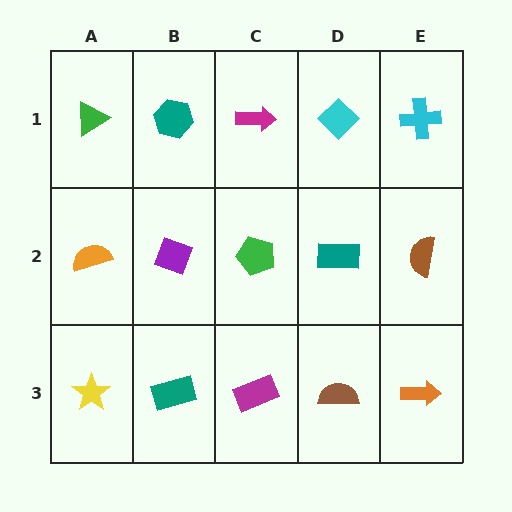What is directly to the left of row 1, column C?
A teal hexagon.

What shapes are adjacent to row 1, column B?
A purple diamond (row 2, column B), a green triangle (row 1, column A), a magenta arrow (row 1, column C).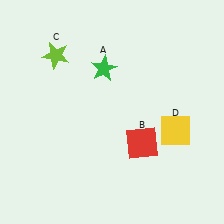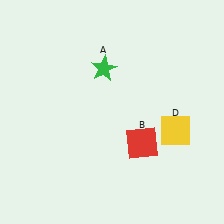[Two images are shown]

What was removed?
The lime star (C) was removed in Image 2.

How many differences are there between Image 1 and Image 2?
There is 1 difference between the two images.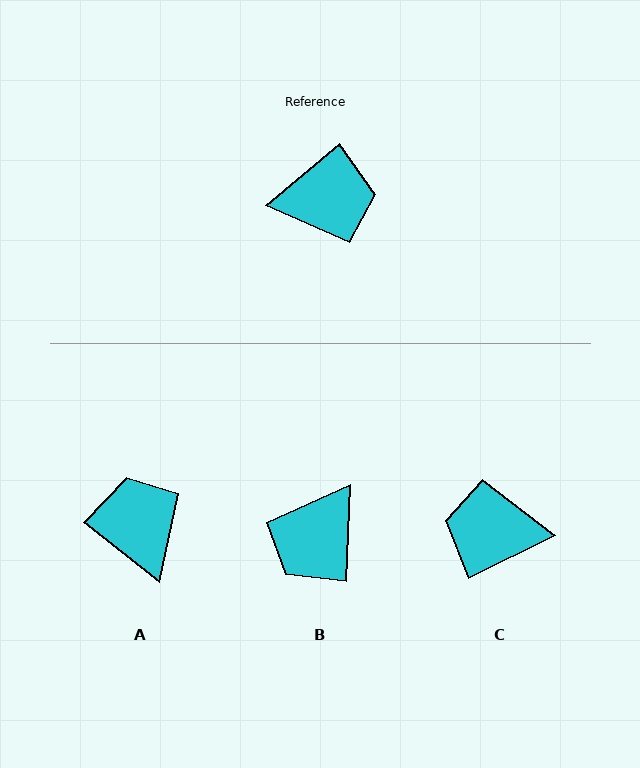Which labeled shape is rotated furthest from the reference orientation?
C, about 167 degrees away.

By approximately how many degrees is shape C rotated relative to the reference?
Approximately 167 degrees counter-clockwise.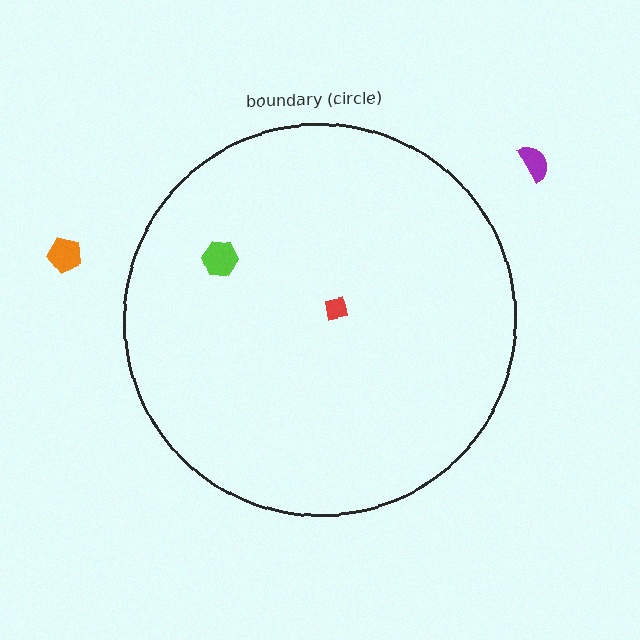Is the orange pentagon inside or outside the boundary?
Outside.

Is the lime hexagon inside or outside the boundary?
Inside.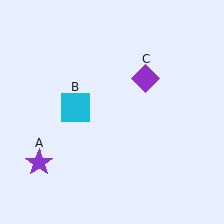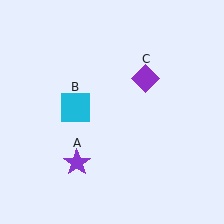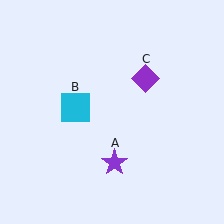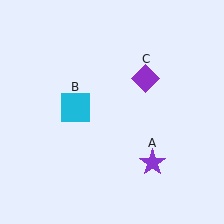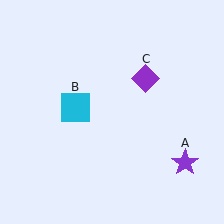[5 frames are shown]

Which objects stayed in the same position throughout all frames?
Cyan square (object B) and purple diamond (object C) remained stationary.